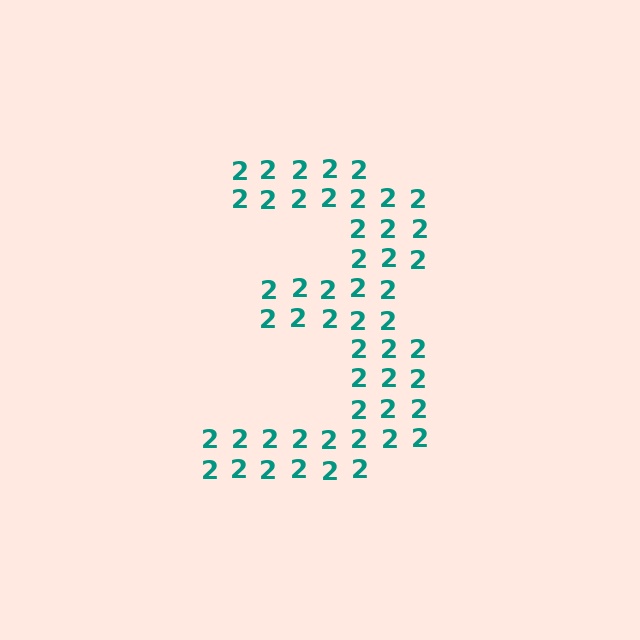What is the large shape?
The large shape is the digit 3.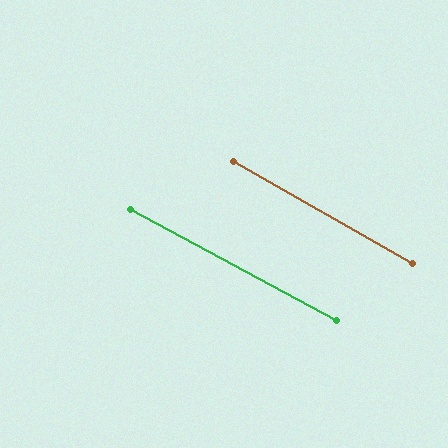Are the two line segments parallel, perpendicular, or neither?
Parallel — their directions differ by only 1.4°.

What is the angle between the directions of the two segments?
Approximately 1 degree.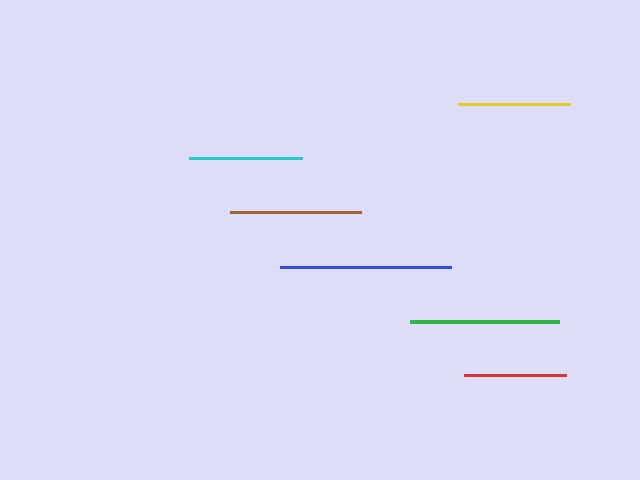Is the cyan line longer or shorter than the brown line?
The brown line is longer than the cyan line.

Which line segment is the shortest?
The red line is the shortest at approximately 101 pixels.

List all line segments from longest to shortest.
From longest to shortest: blue, green, brown, cyan, yellow, red.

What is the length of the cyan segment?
The cyan segment is approximately 113 pixels long.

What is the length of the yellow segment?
The yellow segment is approximately 112 pixels long.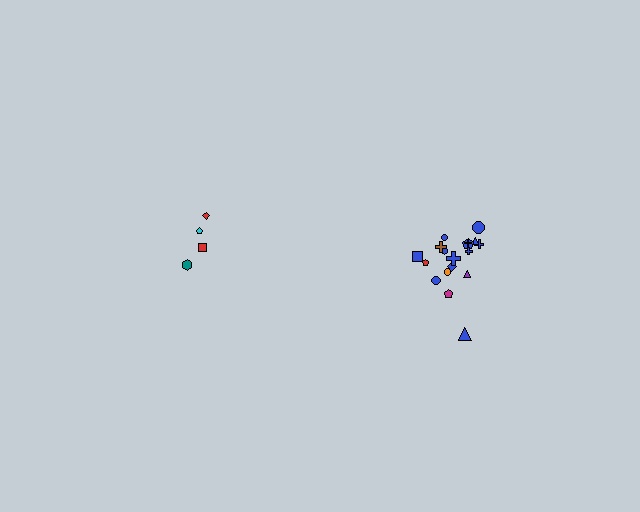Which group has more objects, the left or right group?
The right group.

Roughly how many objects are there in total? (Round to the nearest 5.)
Roughly 20 objects in total.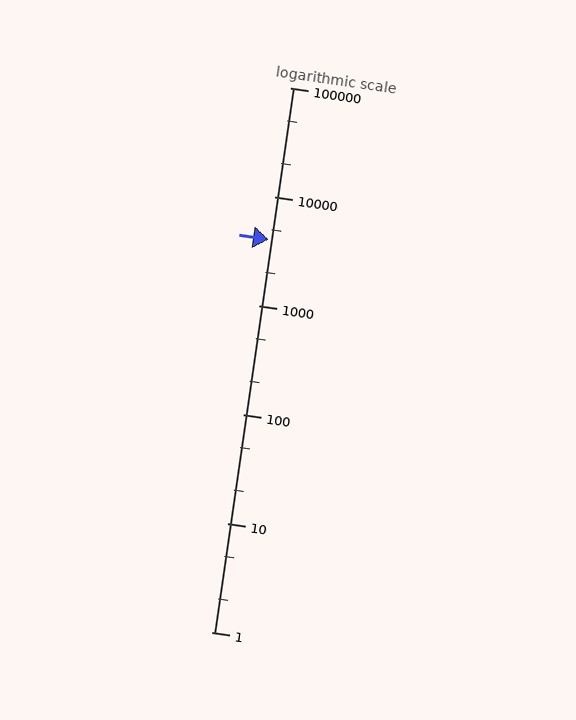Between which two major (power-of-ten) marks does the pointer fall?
The pointer is between 1000 and 10000.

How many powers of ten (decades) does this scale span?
The scale spans 5 decades, from 1 to 100000.